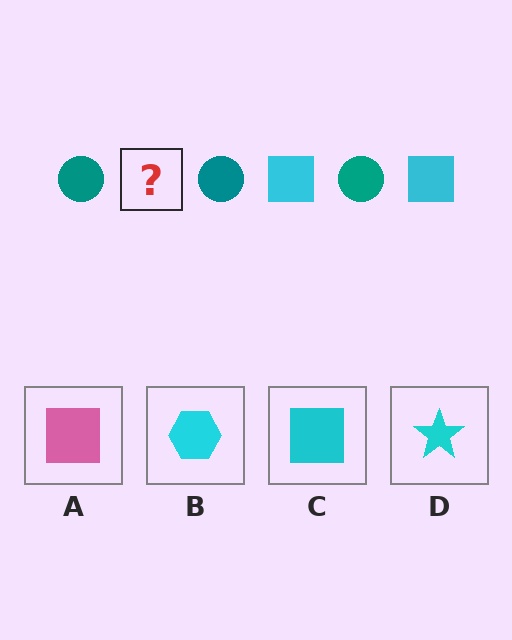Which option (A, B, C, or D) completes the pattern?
C.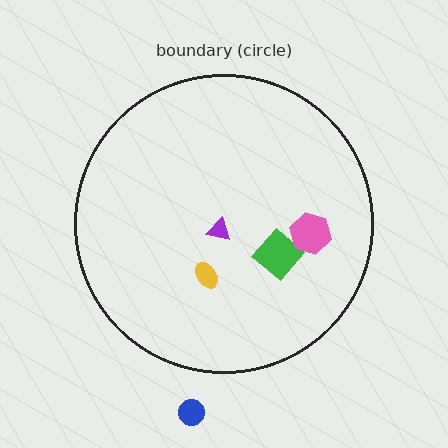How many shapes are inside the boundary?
4 inside, 1 outside.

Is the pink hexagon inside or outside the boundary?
Inside.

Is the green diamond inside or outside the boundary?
Inside.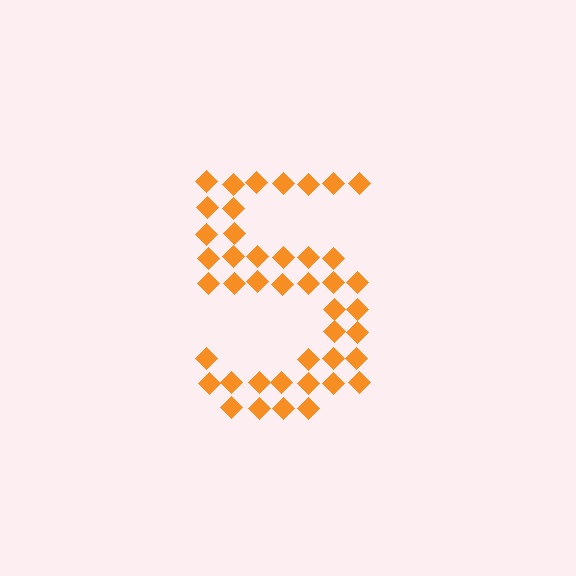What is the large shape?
The large shape is the digit 5.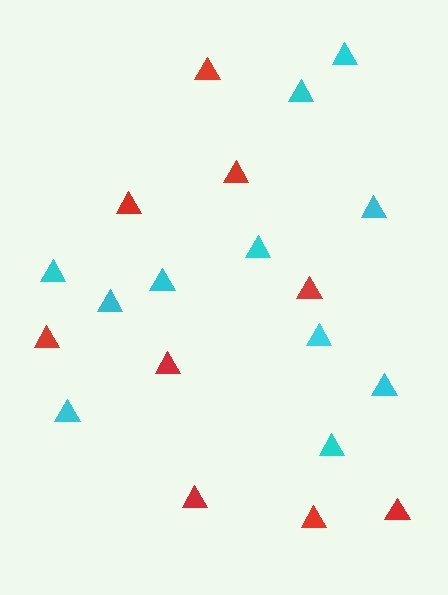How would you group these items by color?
There are 2 groups: one group of red triangles (9) and one group of cyan triangles (11).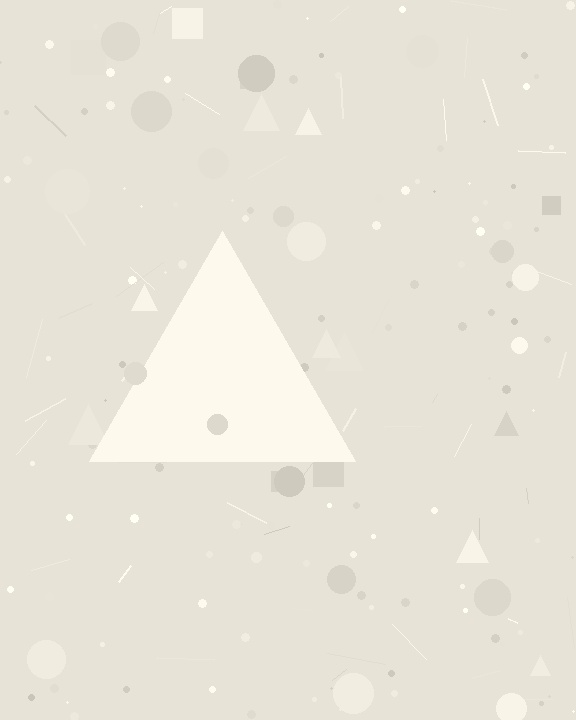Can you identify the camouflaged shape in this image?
The camouflaged shape is a triangle.